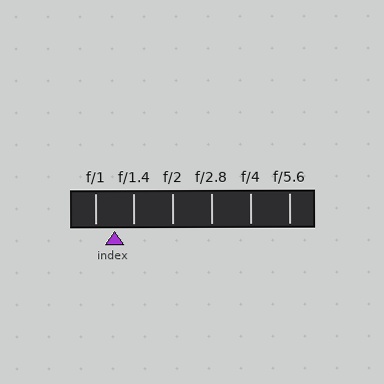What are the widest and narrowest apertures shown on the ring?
The widest aperture shown is f/1 and the narrowest is f/5.6.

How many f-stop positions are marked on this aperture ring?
There are 6 f-stop positions marked.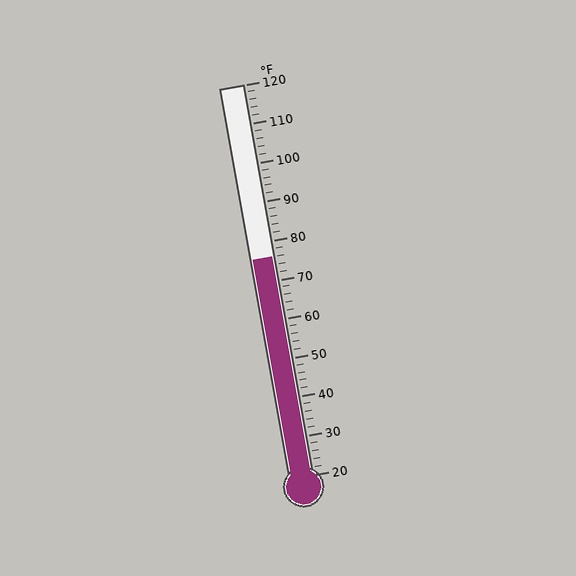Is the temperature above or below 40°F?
The temperature is above 40°F.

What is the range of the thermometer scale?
The thermometer scale ranges from 20°F to 120°F.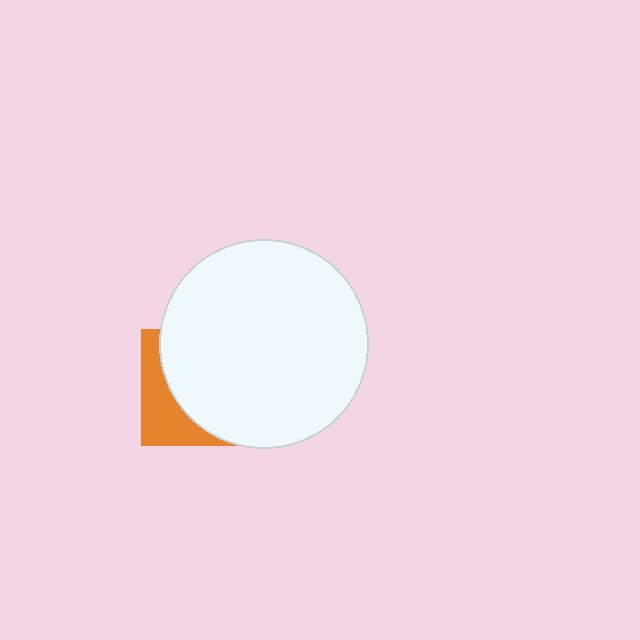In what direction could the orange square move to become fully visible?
The orange square could move left. That would shift it out from behind the white circle entirely.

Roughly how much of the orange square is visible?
A small part of it is visible (roughly 30%).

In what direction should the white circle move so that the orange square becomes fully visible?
The white circle should move right. That is the shortest direction to clear the overlap and leave the orange square fully visible.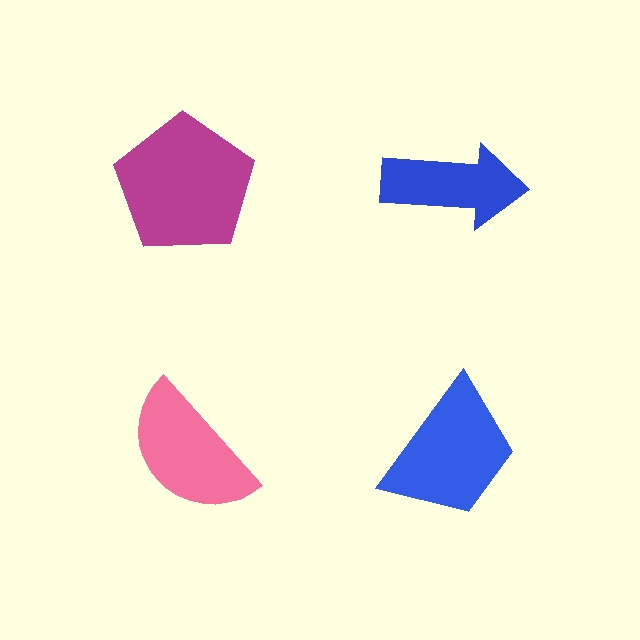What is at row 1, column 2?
A blue arrow.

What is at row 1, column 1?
A magenta pentagon.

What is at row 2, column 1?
A pink semicircle.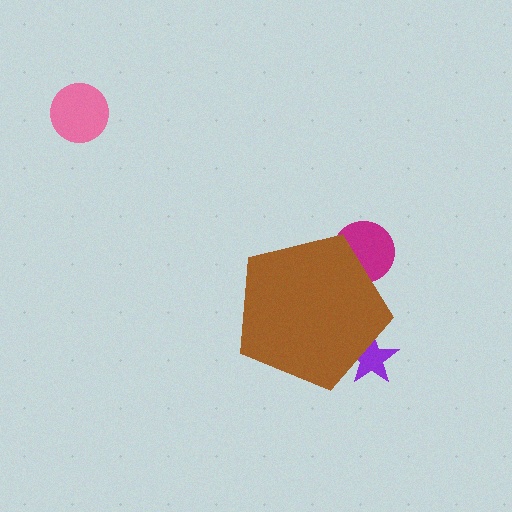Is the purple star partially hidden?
Yes, the purple star is partially hidden behind the brown pentagon.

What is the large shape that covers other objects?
A brown pentagon.